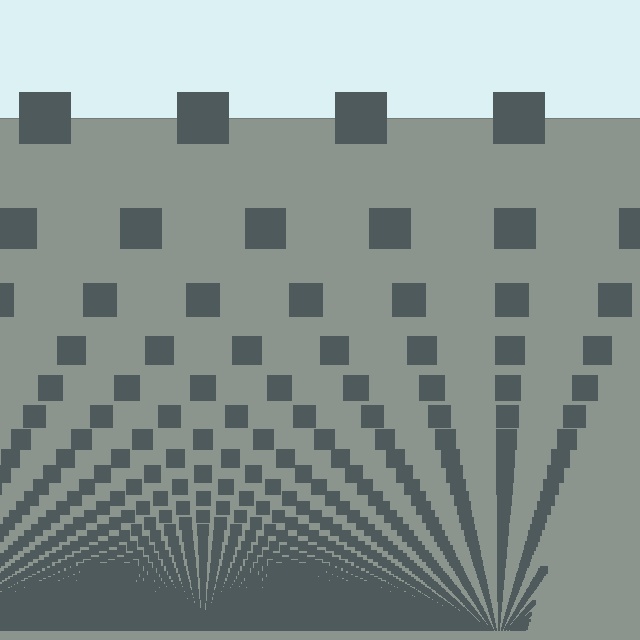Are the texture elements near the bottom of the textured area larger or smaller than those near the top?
Smaller. The gradient is inverted — elements near the bottom are smaller and denser.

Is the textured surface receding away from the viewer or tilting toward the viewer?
The surface appears to tilt toward the viewer. Texture elements get larger and sparser toward the top.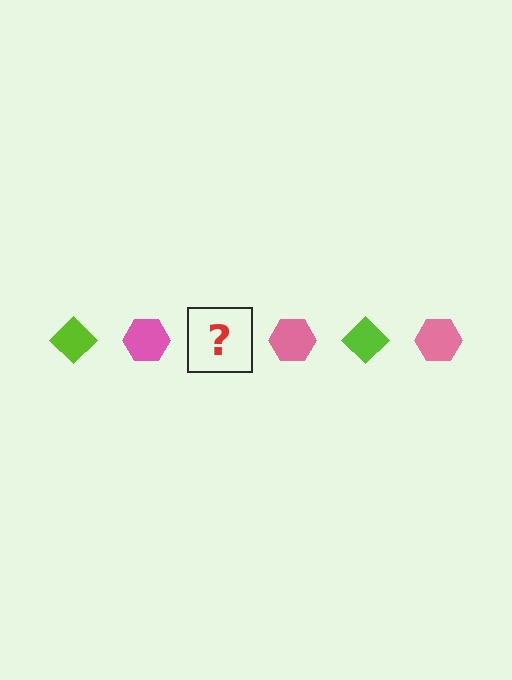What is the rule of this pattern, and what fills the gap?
The rule is that the pattern alternates between lime diamond and pink hexagon. The gap should be filled with a lime diamond.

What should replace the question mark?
The question mark should be replaced with a lime diamond.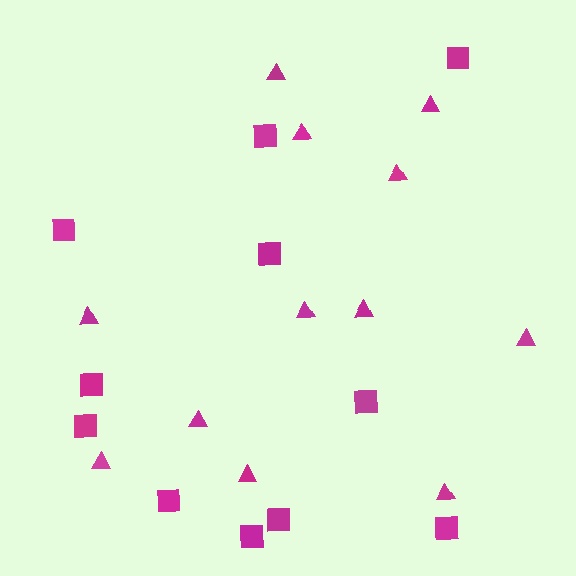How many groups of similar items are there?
There are 2 groups: one group of triangles (12) and one group of squares (11).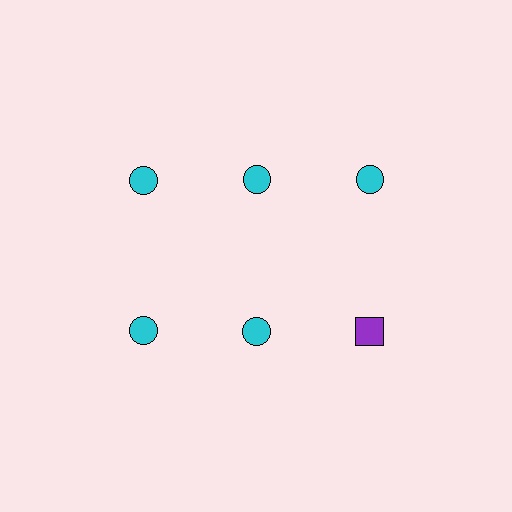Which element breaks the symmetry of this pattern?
The purple square in the second row, center column breaks the symmetry. All other shapes are cyan circles.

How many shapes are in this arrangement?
There are 6 shapes arranged in a grid pattern.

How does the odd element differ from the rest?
It differs in both color (purple instead of cyan) and shape (square instead of circle).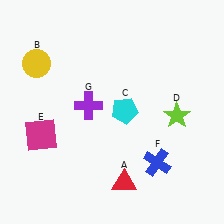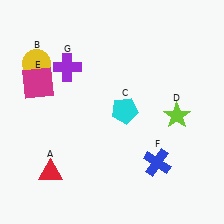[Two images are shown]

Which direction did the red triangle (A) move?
The red triangle (A) moved left.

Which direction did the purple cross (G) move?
The purple cross (G) moved up.